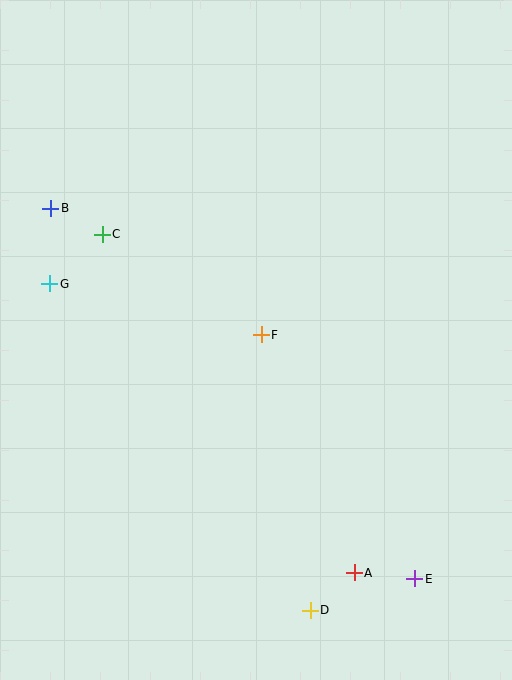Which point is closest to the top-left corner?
Point B is closest to the top-left corner.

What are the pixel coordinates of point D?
Point D is at (310, 610).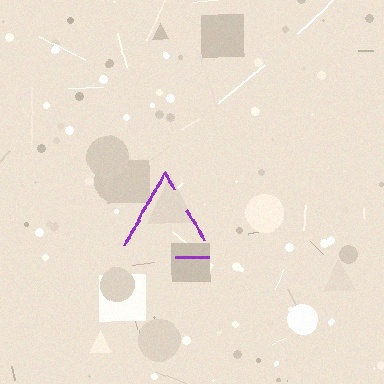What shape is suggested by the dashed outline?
The dashed outline suggests a triangle.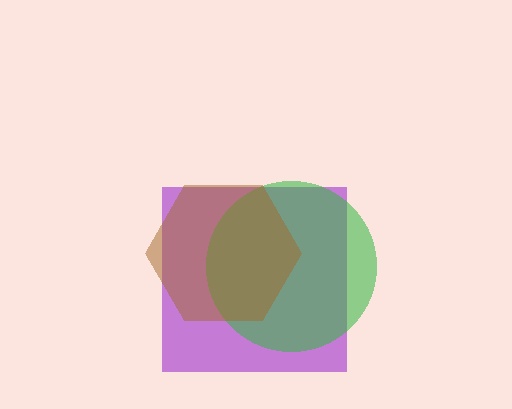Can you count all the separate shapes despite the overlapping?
Yes, there are 3 separate shapes.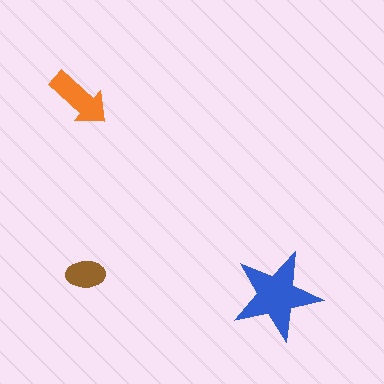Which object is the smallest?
The brown ellipse.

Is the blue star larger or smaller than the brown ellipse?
Larger.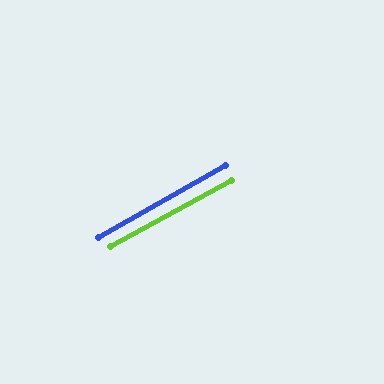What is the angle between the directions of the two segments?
Approximately 1 degree.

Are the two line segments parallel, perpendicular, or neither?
Parallel — their directions differ by only 1.0°.